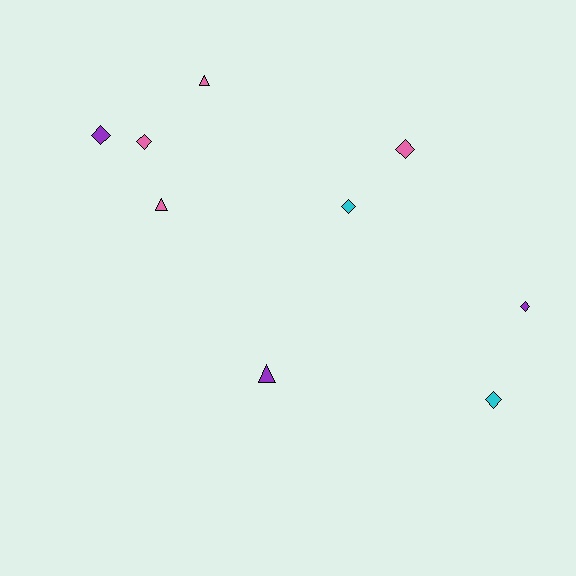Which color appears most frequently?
Pink, with 4 objects.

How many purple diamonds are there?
There are 2 purple diamonds.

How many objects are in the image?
There are 9 objects.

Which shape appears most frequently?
Diamond, with 6 objects.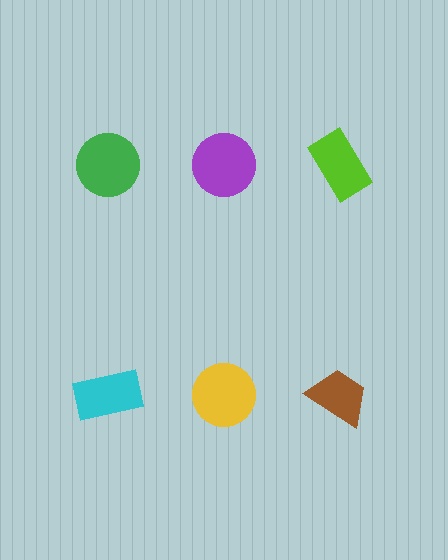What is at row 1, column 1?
A green circle.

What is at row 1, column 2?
A purple circle.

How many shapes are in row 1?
3 shapes.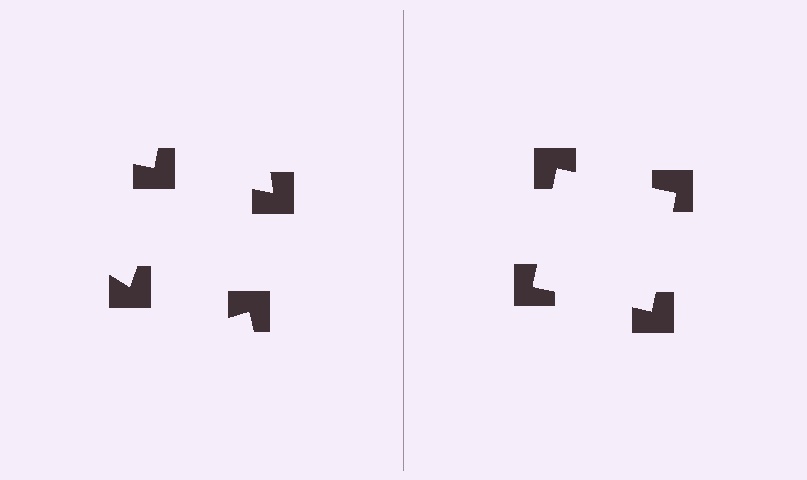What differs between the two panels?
The notched squares are positioned identically on both sides; only the wedge orientations differ. On the right they align to a square; on the left they are misaligned.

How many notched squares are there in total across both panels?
8 — 4 on each side.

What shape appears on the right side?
An illusory square.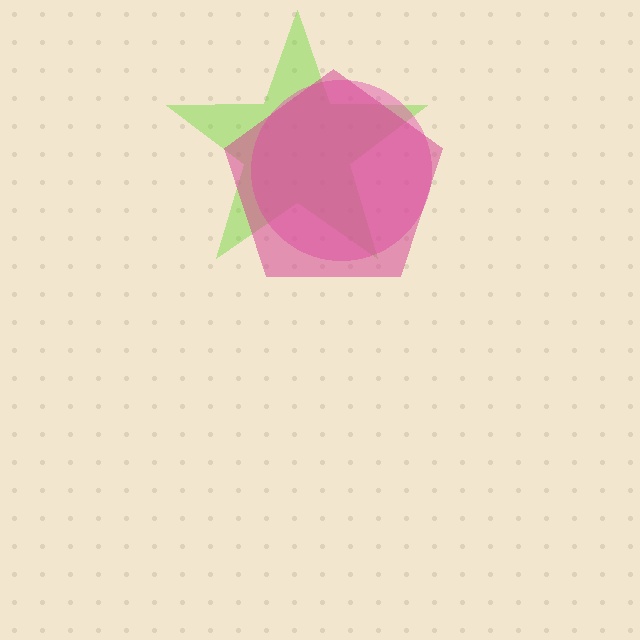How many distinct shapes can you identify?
There are 3 distinct shapes: a lime star, a pink circle, a magenta pentagon.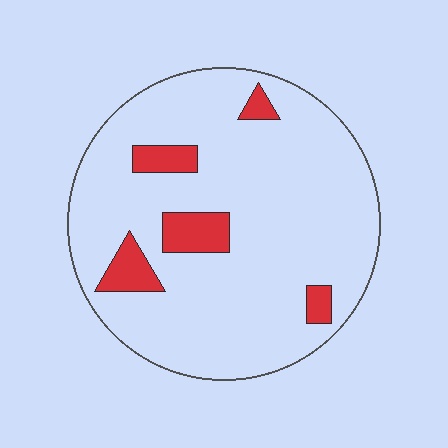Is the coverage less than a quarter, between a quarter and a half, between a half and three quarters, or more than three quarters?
Less than a quarter.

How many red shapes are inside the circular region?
5.